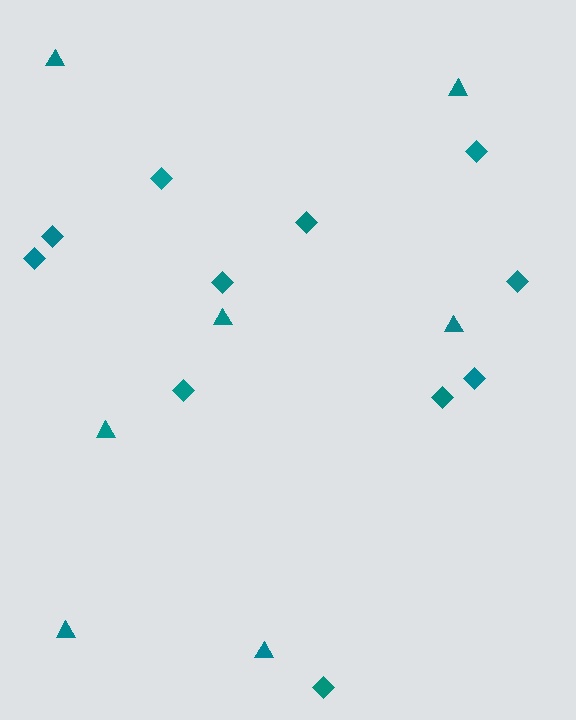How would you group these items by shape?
There are 2 groups: one group of triangles (7) and one group of diamonds (11).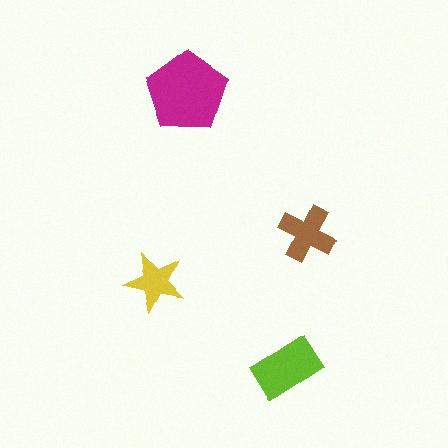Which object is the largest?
The magenta pentagon.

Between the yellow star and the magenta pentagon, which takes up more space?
The magenta pentagon.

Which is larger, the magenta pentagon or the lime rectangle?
The magenta pentagon.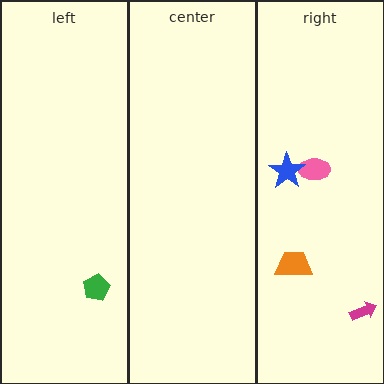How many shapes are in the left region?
1.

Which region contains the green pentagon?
The left region.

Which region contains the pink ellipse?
The right region.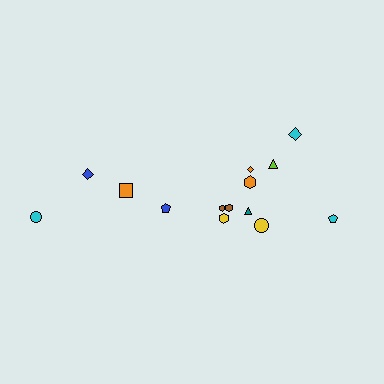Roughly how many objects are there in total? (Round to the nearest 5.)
Roughly 15 objects in total.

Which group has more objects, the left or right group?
The right group.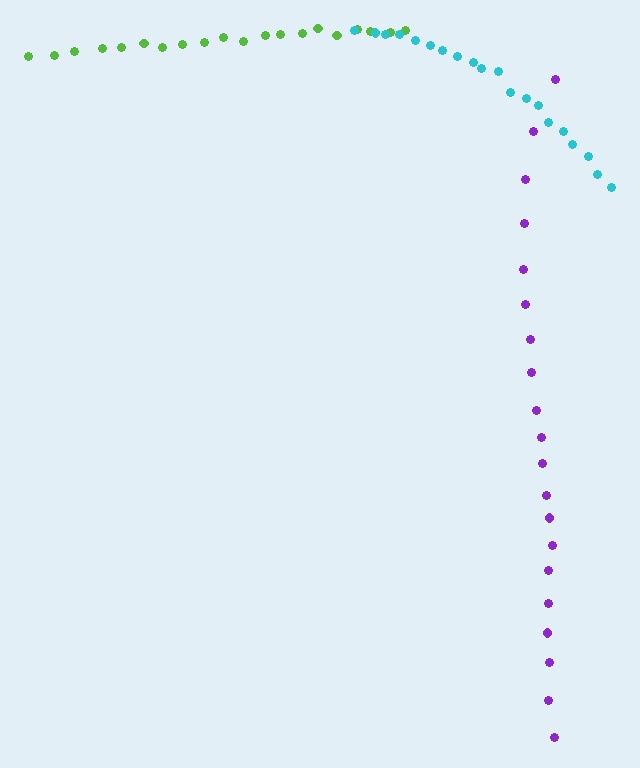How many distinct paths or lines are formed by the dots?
There are 3 distinct paths.